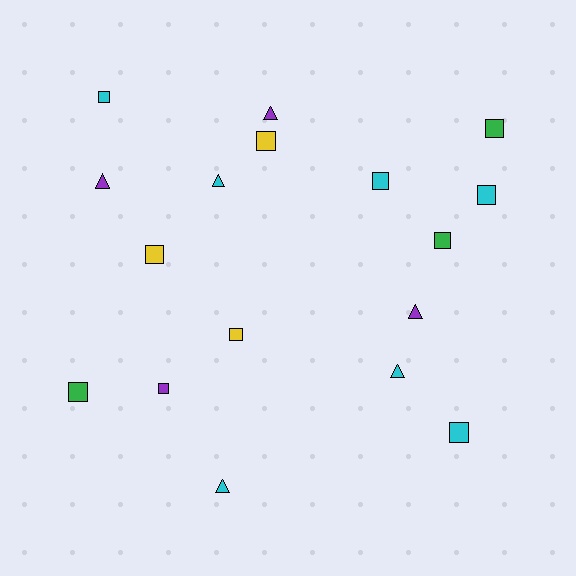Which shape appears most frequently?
Square, with 11 objects.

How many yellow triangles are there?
There are no yellow triangles.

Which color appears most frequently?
Cyan, with 7 objects.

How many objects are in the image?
There are 17 objects.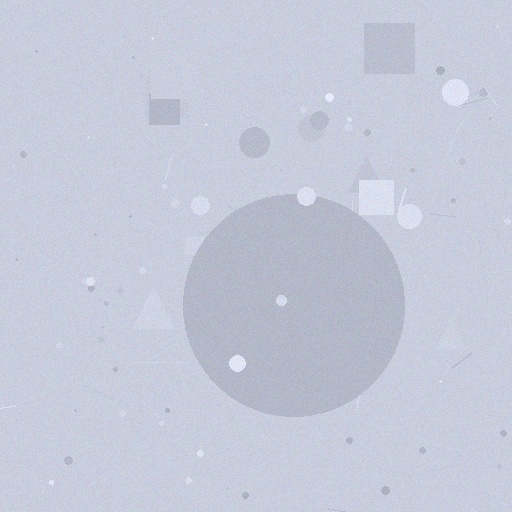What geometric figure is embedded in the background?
A circle is embedded in the background.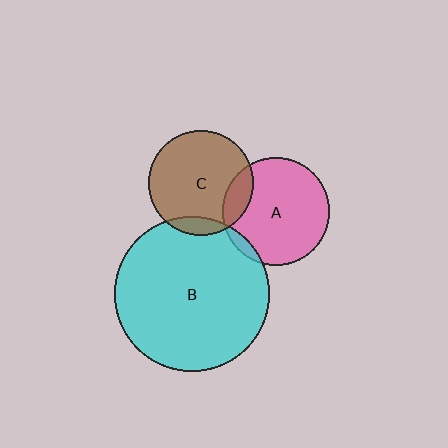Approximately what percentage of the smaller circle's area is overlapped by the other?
Approximately 5%.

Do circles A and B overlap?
Yes.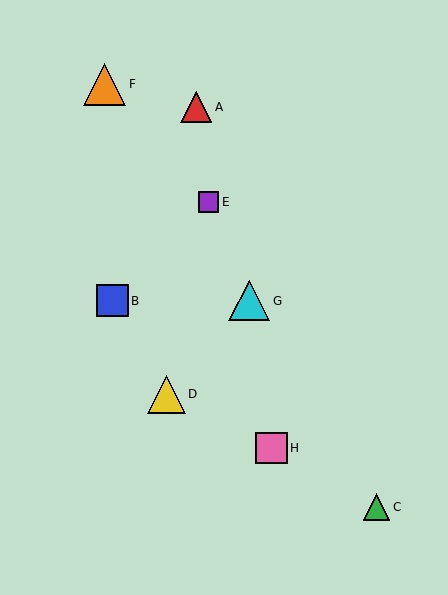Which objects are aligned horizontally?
Objects B, G are aligned horizontally.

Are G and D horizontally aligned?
No, G is at y≈301 and D is at y≈394.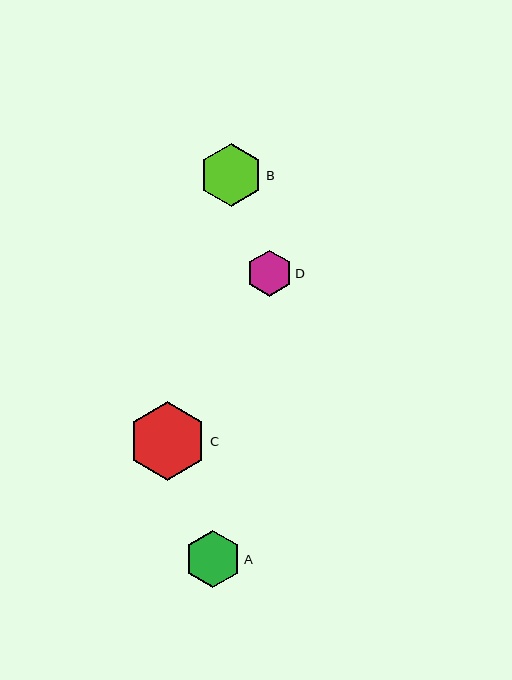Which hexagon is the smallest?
Hexagon D is the smallest with a size of approximately 46 pixels.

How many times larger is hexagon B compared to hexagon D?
Hexagon B is approximately 1.4 times the size of hexagon D.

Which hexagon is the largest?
Hexagon C is the largest with a size of approximately 79 pixels.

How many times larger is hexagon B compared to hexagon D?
Hexagon B is approximately 1.4 times the size of hexagon D.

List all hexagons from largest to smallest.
From largest to smallest: C, B, A, D.